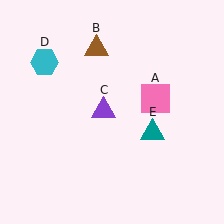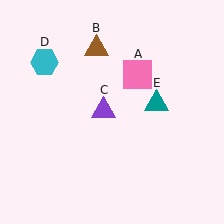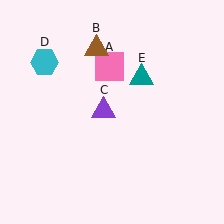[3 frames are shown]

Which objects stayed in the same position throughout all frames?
Brown triangle (object B) and purple triangle (object C) and cyan hexagon (object D) remained stationary.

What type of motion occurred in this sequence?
The pink square (object A), teal triangle (object E) rotated counterclockwise around the center of the scene.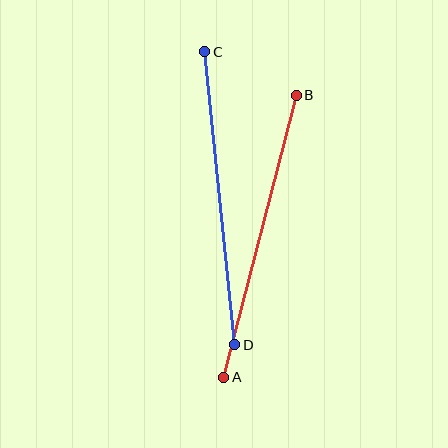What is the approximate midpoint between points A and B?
The midpoint is at approximately (260, 236) pixels.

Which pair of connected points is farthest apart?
Points C and D are farthest apart.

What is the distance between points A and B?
The distance is approximately 291 pixels.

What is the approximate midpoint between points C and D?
The midpoint is at approximately (220, 198) pixels.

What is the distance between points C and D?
The distance is approximately 294 pixels.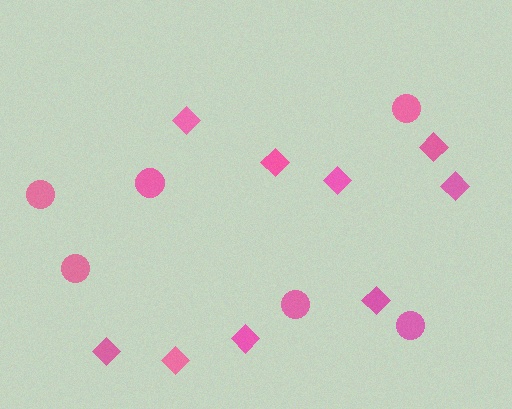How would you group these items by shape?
There are 2 groups: one group of circles (6) and one group of diamonds (9).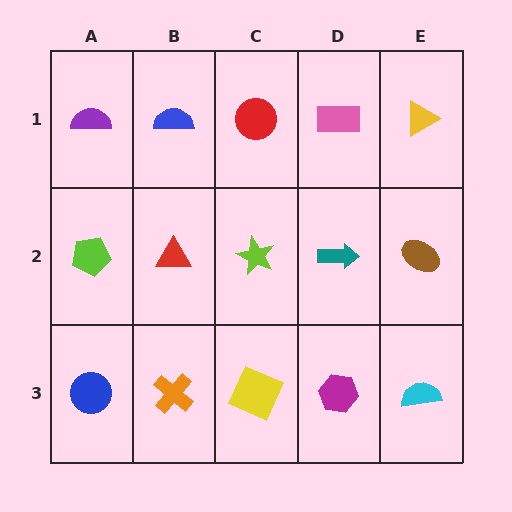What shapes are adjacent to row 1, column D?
A teal arrow (row 2, column D), a red circle (row 1, column C), a yellow triangle (row 1, column E).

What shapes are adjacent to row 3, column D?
A teal arrow (row 2, column D), a yellow square (row 3, column C), a cyan semicircle (row 3, column E).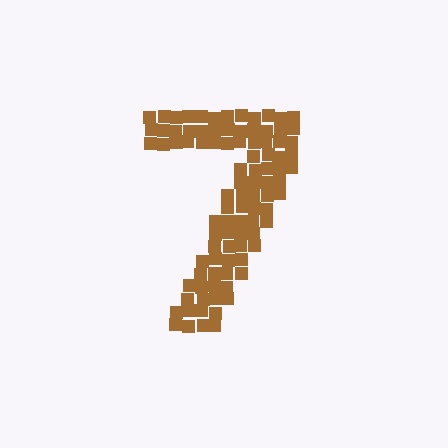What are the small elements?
The small elements are squares.